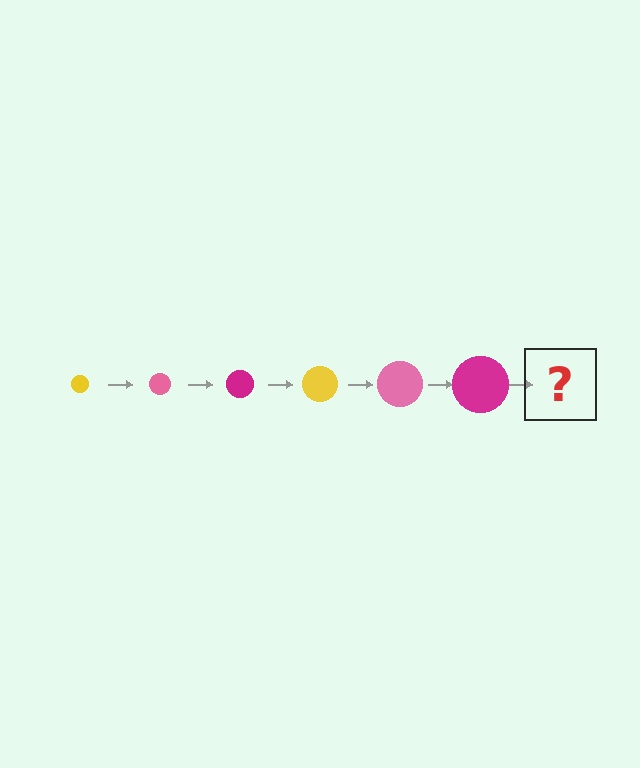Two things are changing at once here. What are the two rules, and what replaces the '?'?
The two rules are that the circle grows larger each step and the color cycles through yellow, pink, and magenta. The '?' should be a yellow circle, larger than the previous one.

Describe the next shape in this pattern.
It should be a yellow circle, larger than the previous one.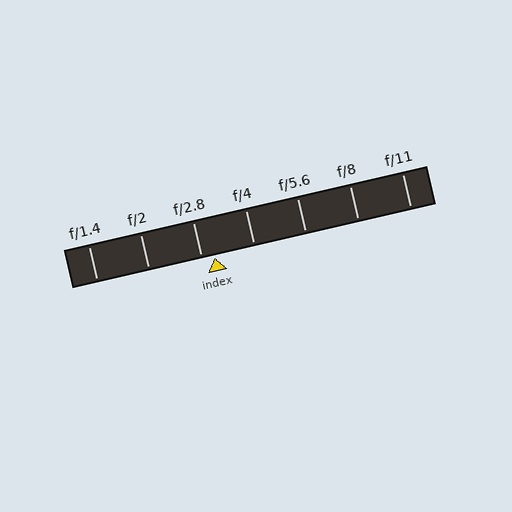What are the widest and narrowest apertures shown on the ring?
The widest aperture shown is f/1.4 and the narrowest is f/11.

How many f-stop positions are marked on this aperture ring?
There are 7 f-stop positions marked.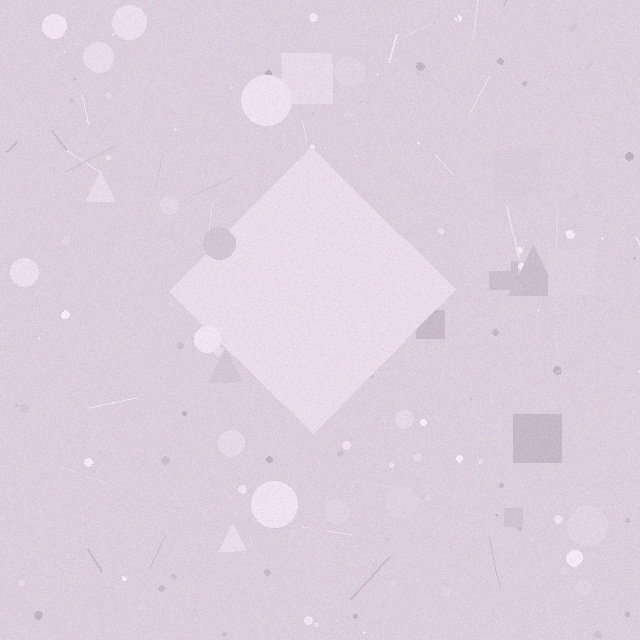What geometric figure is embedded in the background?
A diamond is embedded in the background.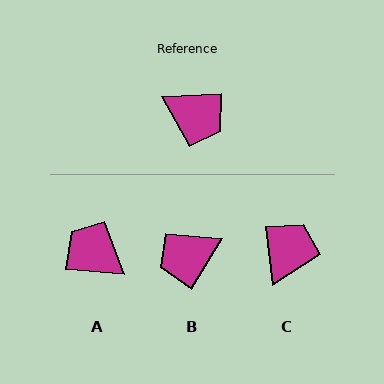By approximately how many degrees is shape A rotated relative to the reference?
Approximately 172 degrees counter-clockwise.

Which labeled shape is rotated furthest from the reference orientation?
A, about 172 degrees away.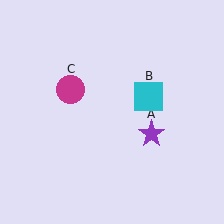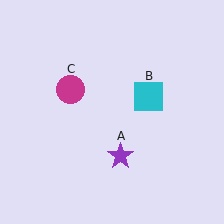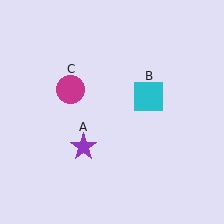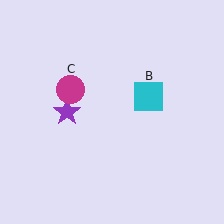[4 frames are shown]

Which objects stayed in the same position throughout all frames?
Cyan square (object B) and magenta circle (object C) remained stationary.